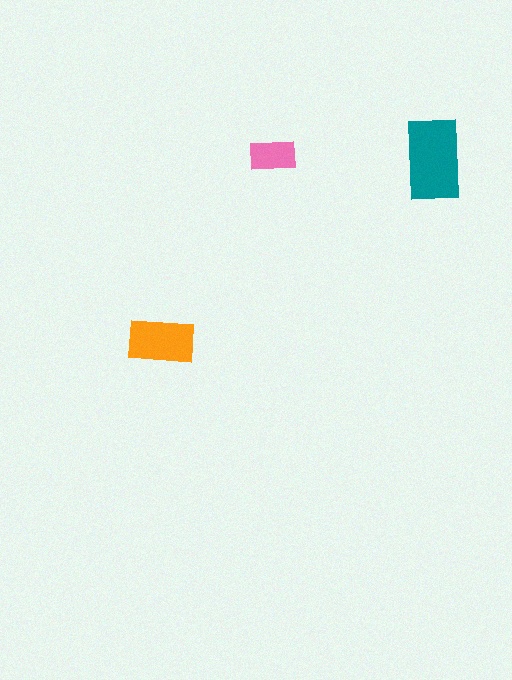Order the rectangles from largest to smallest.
the teal one, the orange one, the pink one.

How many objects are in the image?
There are 3 objects in the image.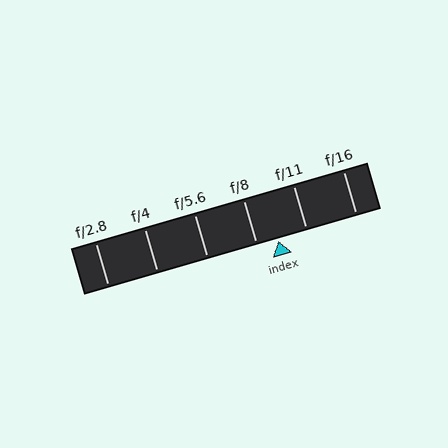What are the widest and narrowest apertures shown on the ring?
The widest aperture shown is f/2.8 and the narrowest is f/16.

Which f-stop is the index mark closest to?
The index mark is closest to f/8.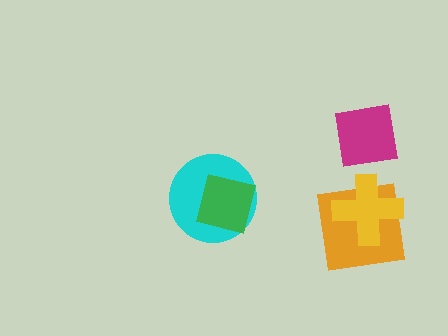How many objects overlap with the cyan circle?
1 object overlaps with the cyan circle.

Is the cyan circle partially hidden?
Yes, it is partially covered by another shape.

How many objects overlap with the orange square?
1 object overlaps with the orange square.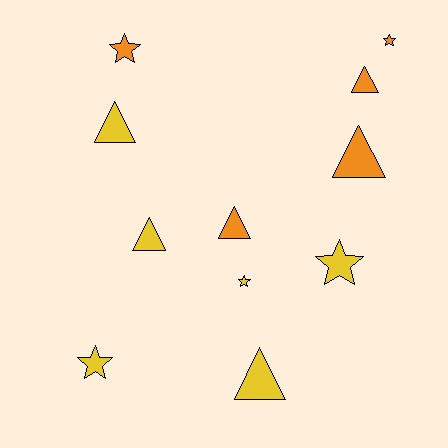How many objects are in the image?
There are 11 objects.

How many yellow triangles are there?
There are 3 yellow triangles.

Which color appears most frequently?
Yellow, with 6 objects.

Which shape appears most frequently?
Triangle, with 6 objects.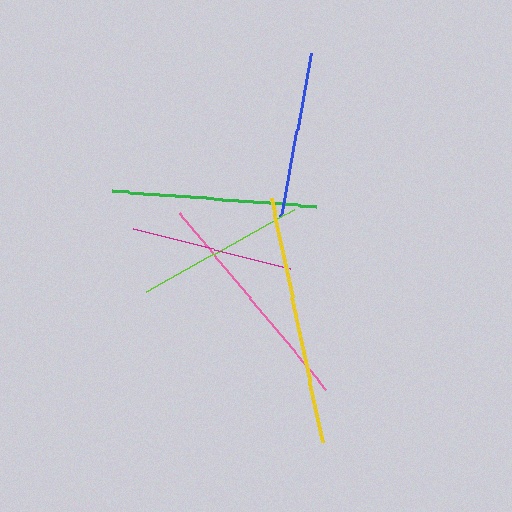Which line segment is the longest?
The yellow line is the longest at approximately 248 pixels.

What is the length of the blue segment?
The blue segment is approximately 167 pixels long.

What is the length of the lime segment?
The lime segment is approximately 169 pixels long.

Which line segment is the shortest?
The magenta line is the shortest at approximately 162 pixels.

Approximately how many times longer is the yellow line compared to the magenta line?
The yellow line is approximately 1.5 times the length of the magenta line.